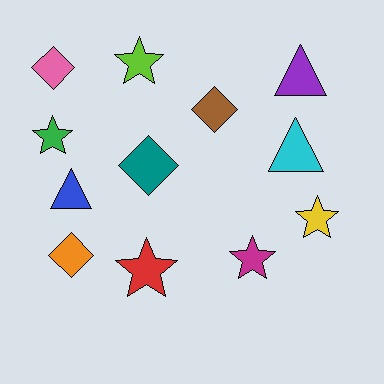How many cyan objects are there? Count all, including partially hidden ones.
There is 1 cyan object.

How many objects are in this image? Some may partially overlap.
There are 12 objects.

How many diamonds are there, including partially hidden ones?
There are 4 diamonds.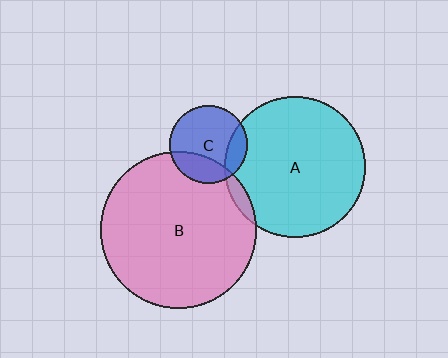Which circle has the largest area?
Circle B (pink).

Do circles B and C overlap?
Yes.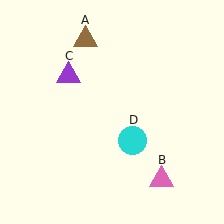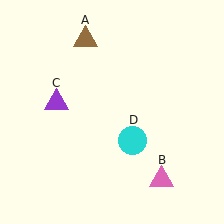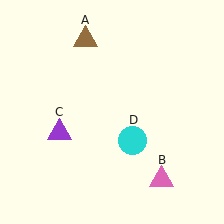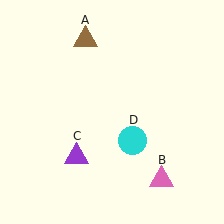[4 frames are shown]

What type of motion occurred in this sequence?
The purple triangle (object C) rotated counterclockwise around the center of the scene.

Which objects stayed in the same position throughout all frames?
Brown triangle (object A) and pink triangle (object B) and cyan circle (object D) remained stationary.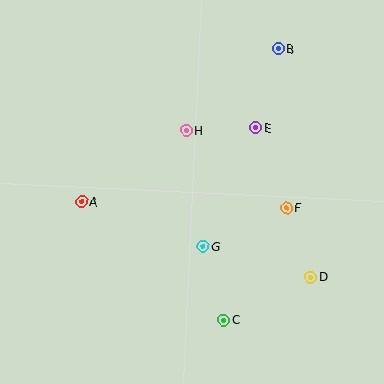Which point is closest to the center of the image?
Point G at (203, 246) is closest to the center.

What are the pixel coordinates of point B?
Point B is at (278, 49).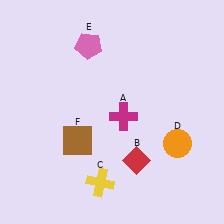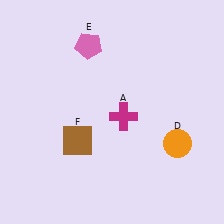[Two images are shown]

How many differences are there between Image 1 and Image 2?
There are 2 differences between the two images.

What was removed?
The yellow cross (C), the red diamond (B) were removed in Image 2.